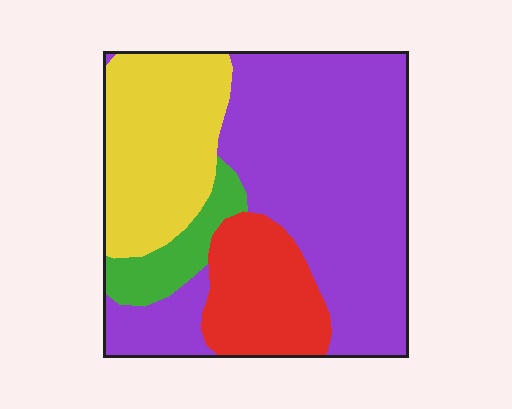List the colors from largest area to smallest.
From largest to smallest: purple, yellow, red, green.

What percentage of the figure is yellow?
Yellow takes up between a sixth and a third of the figure.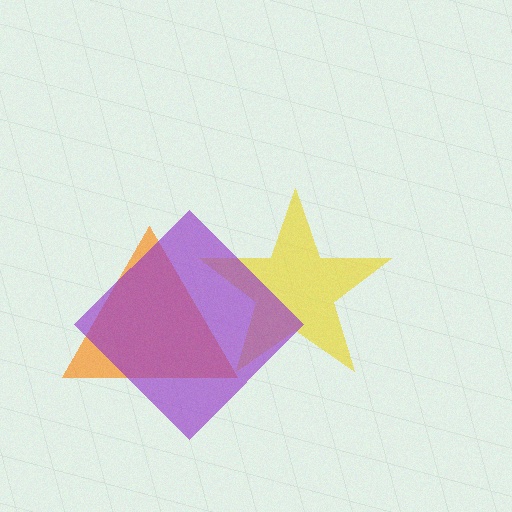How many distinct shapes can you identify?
There are 3 distinct shapes: an orange triangle, a yellow star, a purple diamond.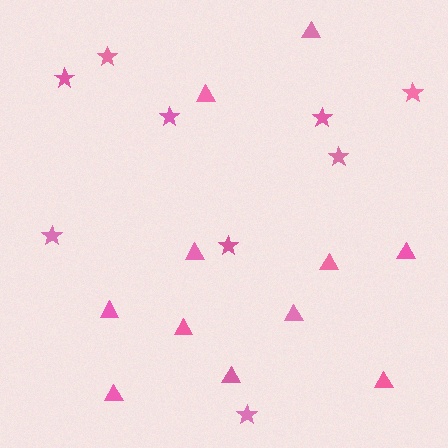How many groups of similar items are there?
There are 2 groups: one group of stars (9) and one group of triangles (11).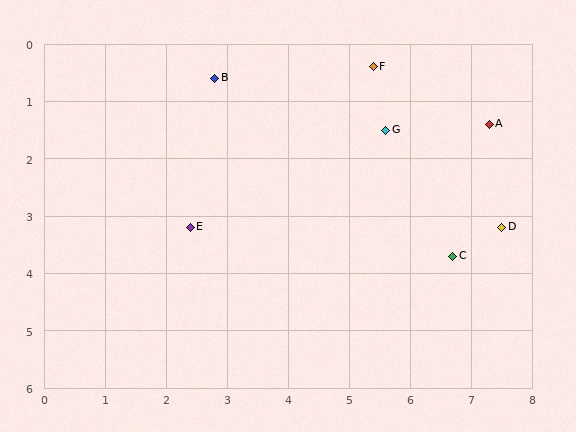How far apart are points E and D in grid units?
Points E and D are about 5.1 grid units apart.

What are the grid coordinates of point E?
Point E is at approximately (2.4, 3.2).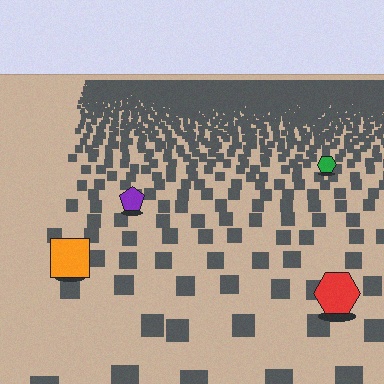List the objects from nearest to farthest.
From nearest to farthest: the red hexagon, the orange square, the purple pentagon, the green hexagon.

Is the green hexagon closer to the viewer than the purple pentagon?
No. The purple pentagon is closer — you can tell from the texture gradient: the ground texture is coarser near it.